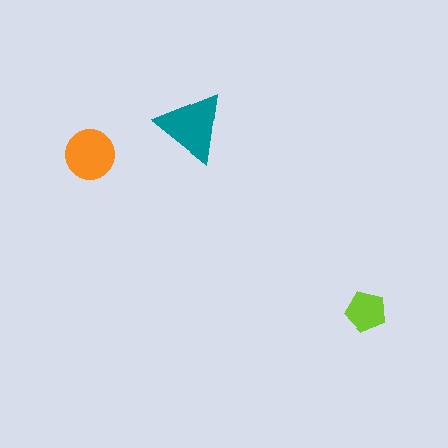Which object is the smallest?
The lime pentagon.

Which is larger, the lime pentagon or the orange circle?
The orange circle.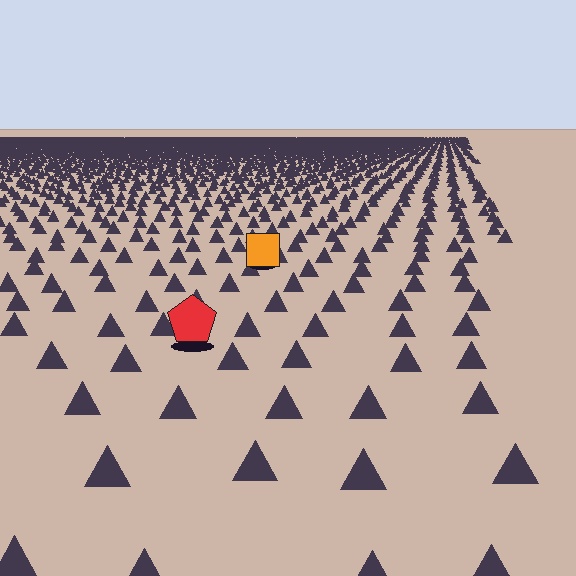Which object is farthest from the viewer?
The orange square is farthest from the viewer. It appears smaller and the ground texture around it is denser.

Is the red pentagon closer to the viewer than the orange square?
Yes. The red pentagon is closer — you can tell from the texture gradient: the ground texture is coarser near it.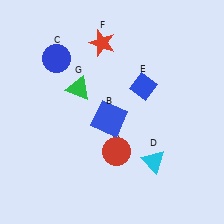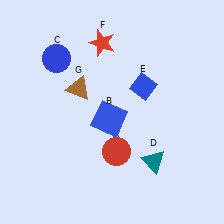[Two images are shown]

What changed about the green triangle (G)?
In Image 1, G is green. In Image 2, it changed to brown.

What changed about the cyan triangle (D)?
In Image 1, D is cyan. In Image 2, it changed to teal.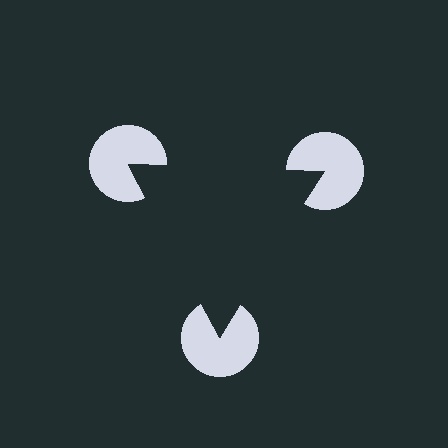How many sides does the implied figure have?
3 sides.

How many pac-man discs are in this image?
There are 3 — one at each vertex of the illusory triangle.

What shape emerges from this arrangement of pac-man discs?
An illusory triangle — its edges are inferred from the aligned wedge cuts in the pac-man discs, not physically drawn.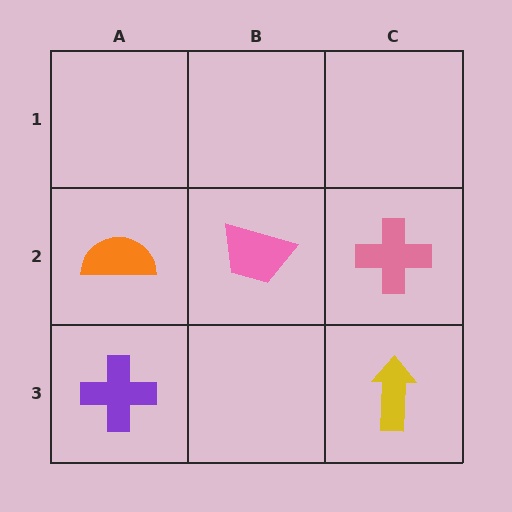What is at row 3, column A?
A purple cross.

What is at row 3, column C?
A yellow arrow.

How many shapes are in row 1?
0 shapes.